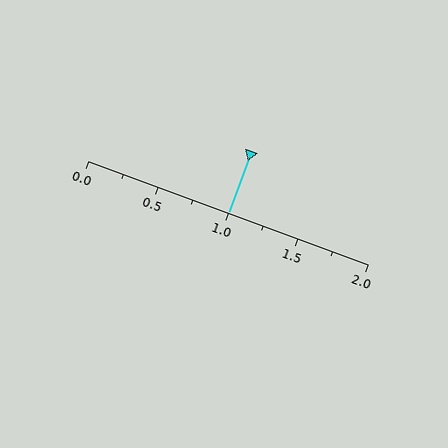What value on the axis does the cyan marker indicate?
The marker indicates approximately 1.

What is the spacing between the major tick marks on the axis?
The major ticks are spaced 0.5 apart.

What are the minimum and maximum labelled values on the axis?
The axis runs from 0.0 to 2.0.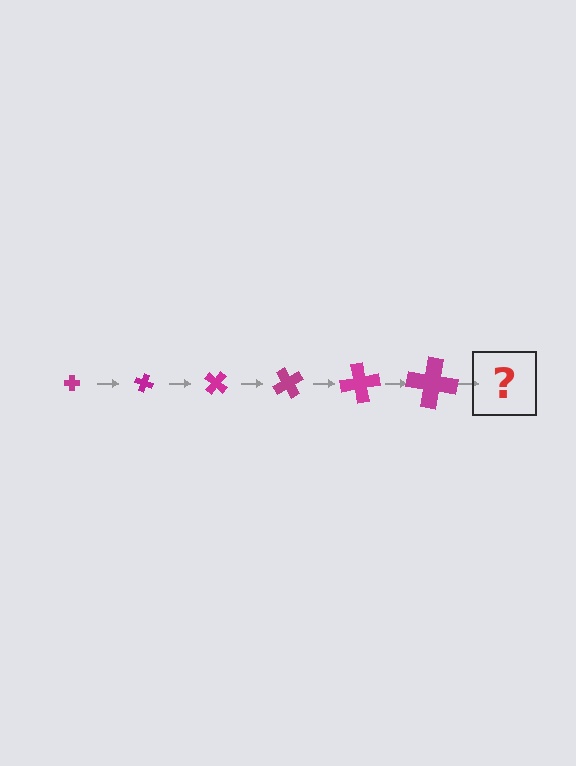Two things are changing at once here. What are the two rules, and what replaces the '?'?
The two rules are that the cross grows larger each step and it rotates 20 degrees each step. The '?' should be a cross, larger than the previous one and rotated 120 degrees from the start.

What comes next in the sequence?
The next element should be a cross, larger than the previous one and rotated 120 degrees from the start.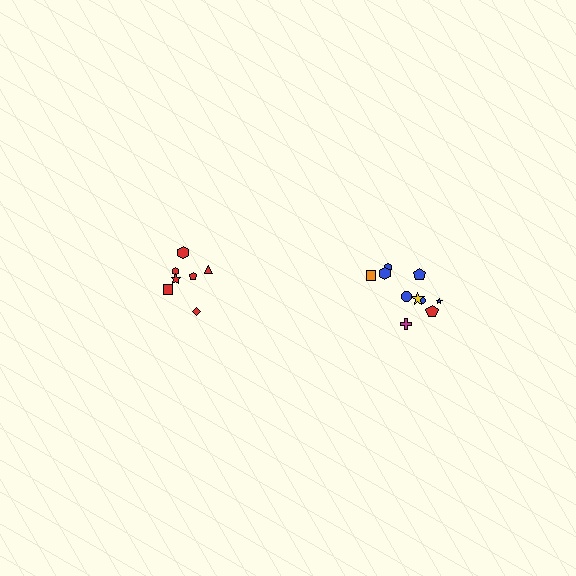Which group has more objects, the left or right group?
The right group.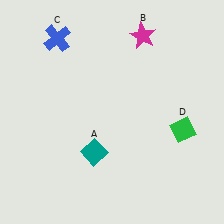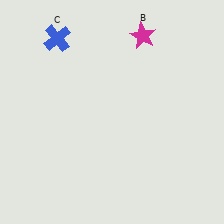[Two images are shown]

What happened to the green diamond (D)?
The green diamond (D) was removed in Image 2. It was in the bottom-right area of Image 1.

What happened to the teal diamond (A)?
The teal diamond (A) was removed in Image 2. It was in the bottom-left area of Image 1.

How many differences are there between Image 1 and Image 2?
There are 2 differences between the two images.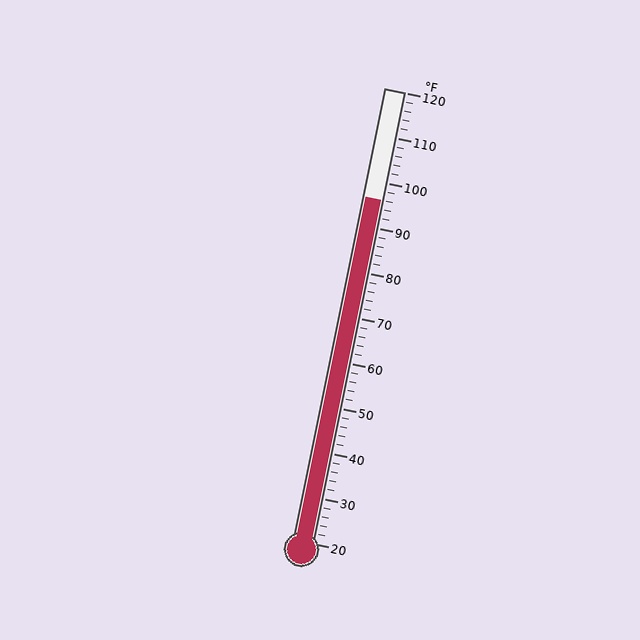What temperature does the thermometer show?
The thermometer shows approximately 96°F.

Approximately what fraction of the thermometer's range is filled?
The thermometer is filled to approximately 75% of its range.